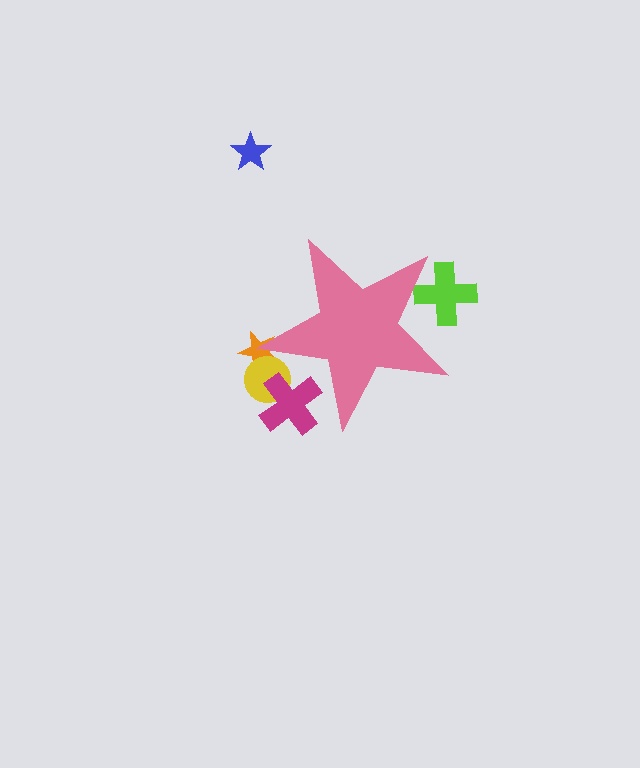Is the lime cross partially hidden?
Yes, the lime cross is partially hidden behind the pink star.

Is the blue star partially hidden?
No, the blue star is fully visible.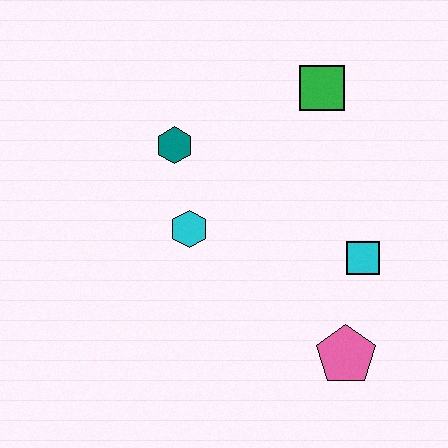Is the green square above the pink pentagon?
Yes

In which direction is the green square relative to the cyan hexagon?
The green square is above the cyan hexagon.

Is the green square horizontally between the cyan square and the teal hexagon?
Yes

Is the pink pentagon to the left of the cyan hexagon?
No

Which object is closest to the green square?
The teal hexagon is closest to the green square.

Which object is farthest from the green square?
The pink pentagon is farthest from the green square.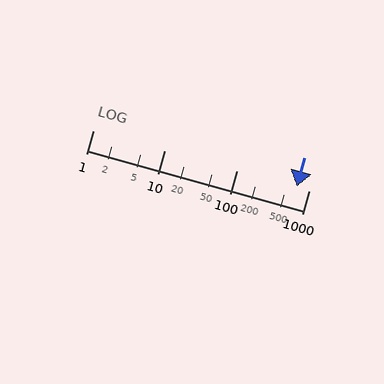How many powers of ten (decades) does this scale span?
The scale spans 3 decades, from 1 to 1000.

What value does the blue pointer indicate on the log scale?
The pointer indicates approximately 690.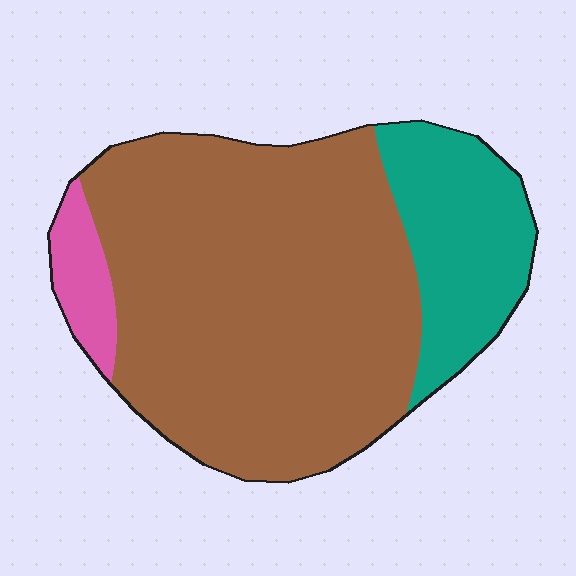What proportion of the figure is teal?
Teal covers roughly 20% of the figure.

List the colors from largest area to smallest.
From largest to smallest: brown, teal, pink.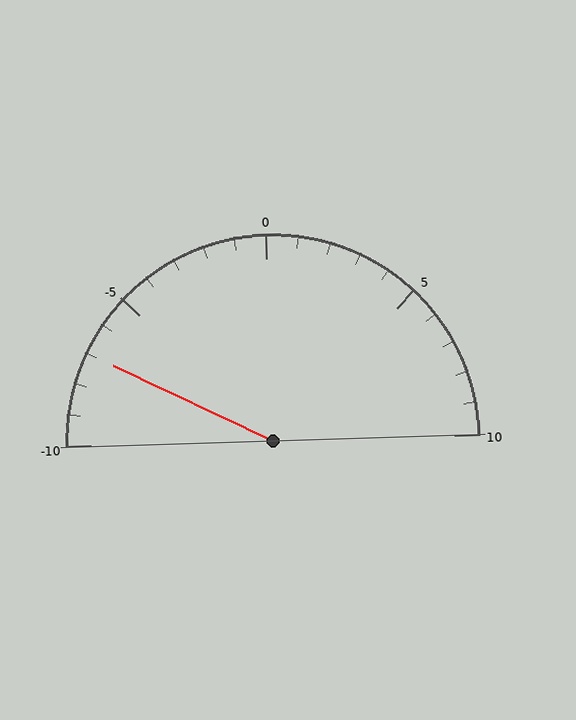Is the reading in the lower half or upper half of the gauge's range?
The reading is in the lower half of the range (-10 to 10).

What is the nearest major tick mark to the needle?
The nearest major tick mark is -5.